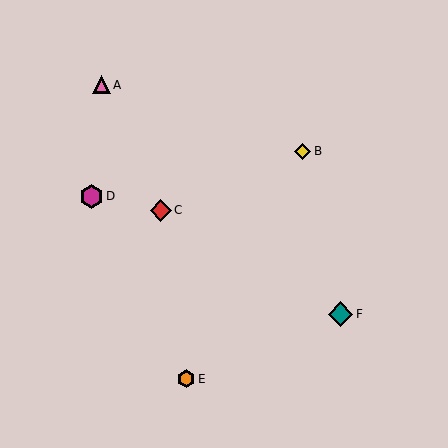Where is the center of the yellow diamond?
The center of the yellow diamond is at (303, 151).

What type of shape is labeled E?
Shape E is an orange hexagon.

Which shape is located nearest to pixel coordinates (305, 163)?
The yellow diamond (labeled B) at (303, 151) is nearest to that location.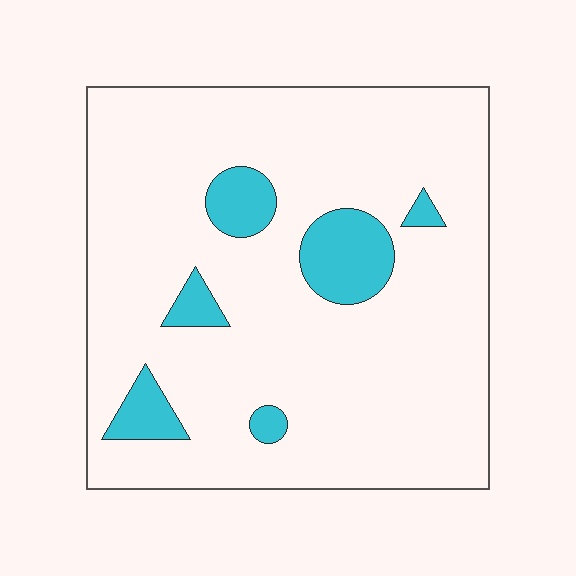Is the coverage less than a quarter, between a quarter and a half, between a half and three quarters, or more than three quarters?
Less than a quarter.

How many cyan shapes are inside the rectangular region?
6.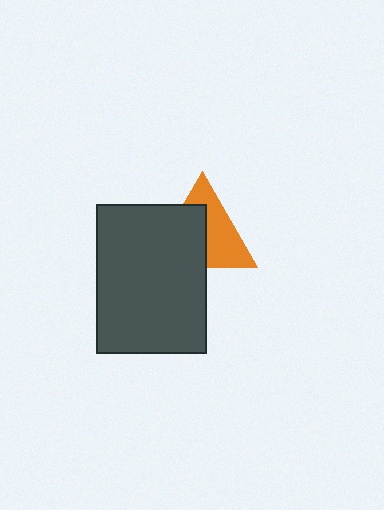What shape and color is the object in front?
The object in front is a dark gray rectangle.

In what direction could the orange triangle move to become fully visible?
The orange triangle could move toward the upper-right. That would shift it out from behind the dark gray rectangle entirely.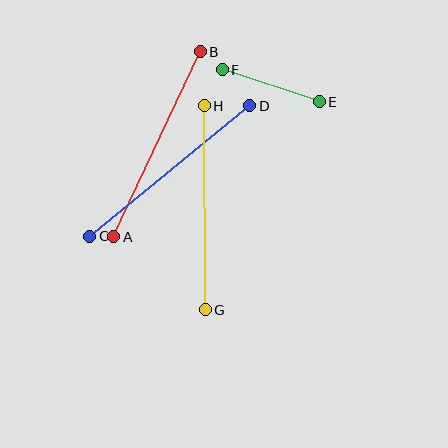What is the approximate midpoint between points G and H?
The midpoint is at approximately (205, 208) pixels.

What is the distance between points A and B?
The distance is approximately 204 pixels.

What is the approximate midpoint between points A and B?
The midpoint is at approximately (157, 144) pixels.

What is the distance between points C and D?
The distance is approximately 207 pixels.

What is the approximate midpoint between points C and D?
The midpoint is at approximately (170, 171) pixels.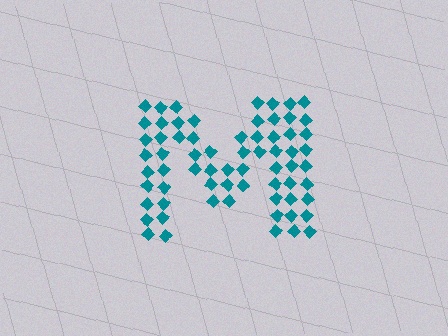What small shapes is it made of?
It is made of small diamonds.